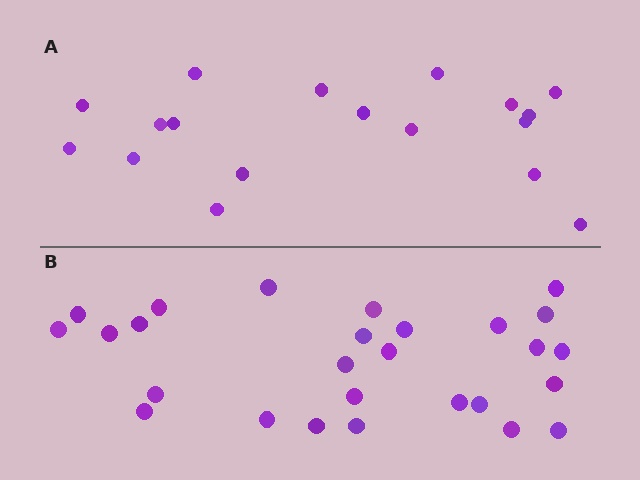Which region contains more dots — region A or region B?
Region B (the bottom region) has more dots.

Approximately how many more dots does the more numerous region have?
Region B has roughly 8 or so more dots than region A.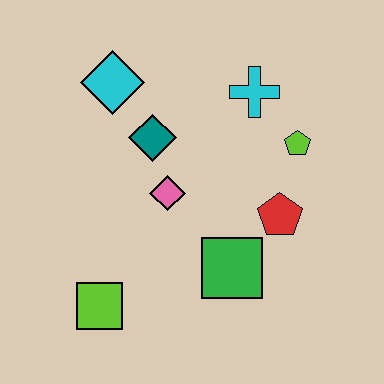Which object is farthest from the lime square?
The cyan cross is farthest from the lime square.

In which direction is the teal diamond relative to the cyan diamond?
The teal diamond is below the cyan diamond.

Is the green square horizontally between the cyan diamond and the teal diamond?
No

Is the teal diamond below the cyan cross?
Yes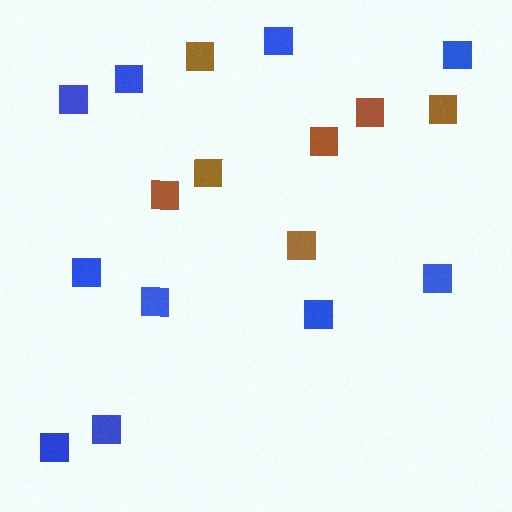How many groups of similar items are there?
There are 2 groups: one group of brown squares (7) and one group of blue squares (10).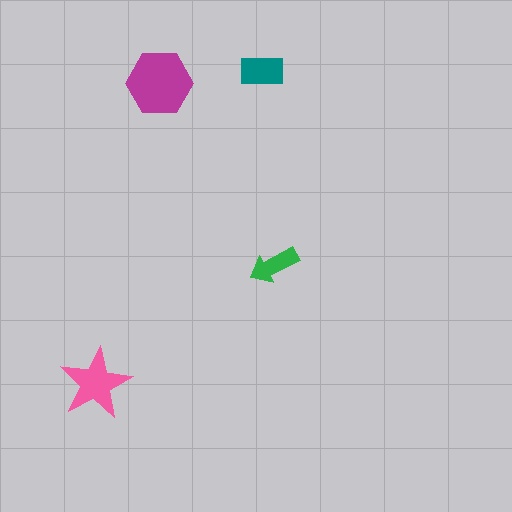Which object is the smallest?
The green arrow.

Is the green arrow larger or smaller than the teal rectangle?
Smaller.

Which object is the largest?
The magenta hexagon.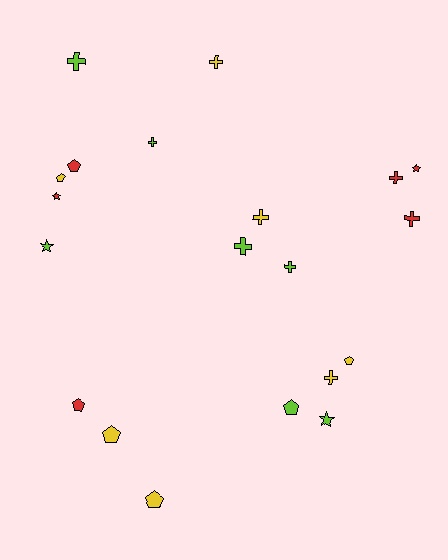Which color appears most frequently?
Lime, with 7 objects.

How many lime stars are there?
There are 2 lime stars.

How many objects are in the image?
There are 20 objects.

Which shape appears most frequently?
Cross, with 9 objects.